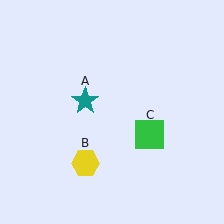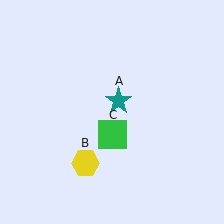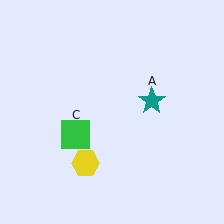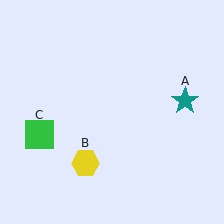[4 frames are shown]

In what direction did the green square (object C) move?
The green square (object C) moved left.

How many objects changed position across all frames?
2 objects changed position: teal star (object A), green square (object C).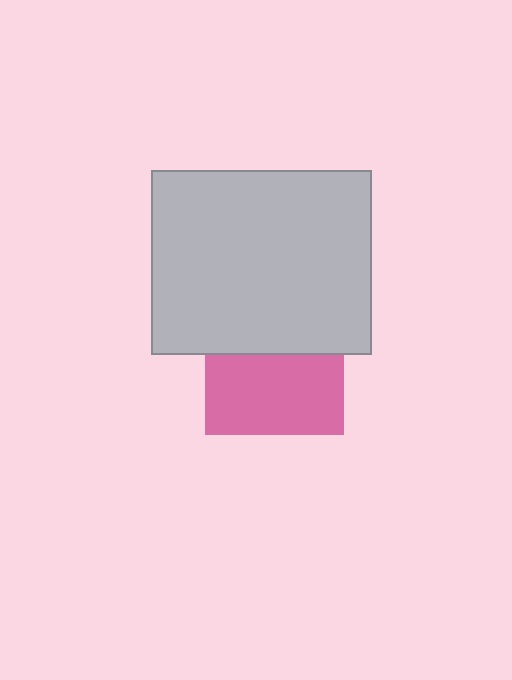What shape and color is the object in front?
The object in front is a light gray rectangle.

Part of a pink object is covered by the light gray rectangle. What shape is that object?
It is a square.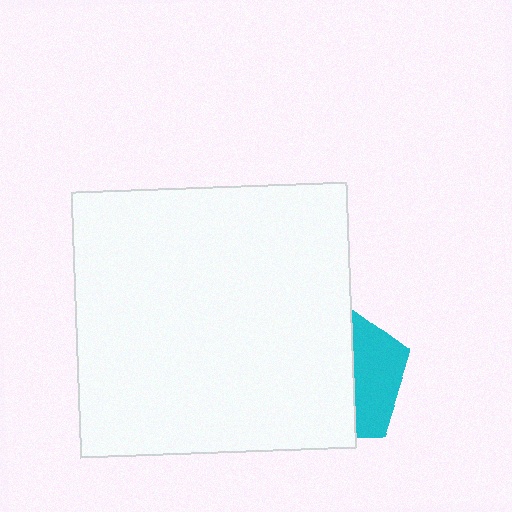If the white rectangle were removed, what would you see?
You would see the complete cyan pentagon.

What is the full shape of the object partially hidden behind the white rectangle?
The partially hidden object is a cyan pentagon.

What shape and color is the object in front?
The object in front is a white rectangle.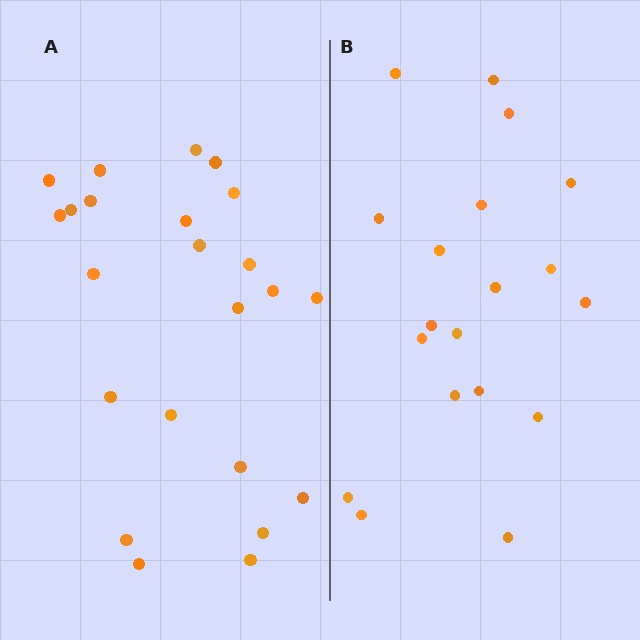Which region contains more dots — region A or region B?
Region A (the left region) has more dots.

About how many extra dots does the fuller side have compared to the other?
Region A has about 4 more dots than region B.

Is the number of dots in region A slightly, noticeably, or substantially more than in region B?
Region A has only slightly more — the two regions are fairly close. The ratio is roughly 1.2 to 1.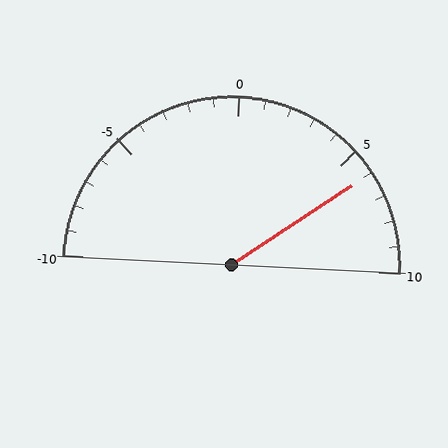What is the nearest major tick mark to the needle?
The nearest major tick mark is 5.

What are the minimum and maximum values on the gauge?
The gauge ranges from -10 to 10.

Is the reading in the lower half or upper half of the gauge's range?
The reading is in the upper half of the range (-10 to 10).